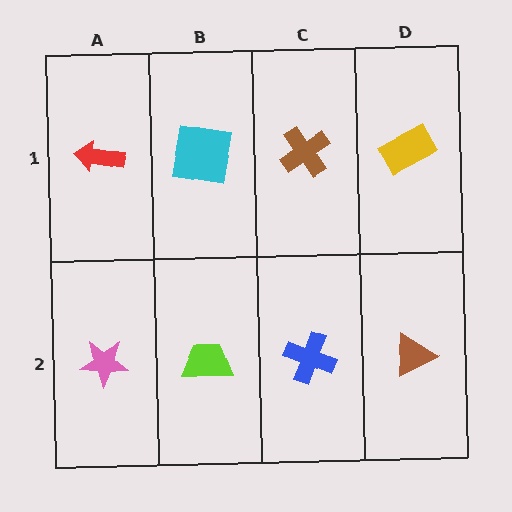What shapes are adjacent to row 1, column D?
A brown triangle (row 2, column D), a brown cross (row 1, column C).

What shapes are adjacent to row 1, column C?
A blue cross (row 2, column C), a cyan square (row 1, column B), a yellow rectangle (row 1, column D).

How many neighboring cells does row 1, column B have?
3.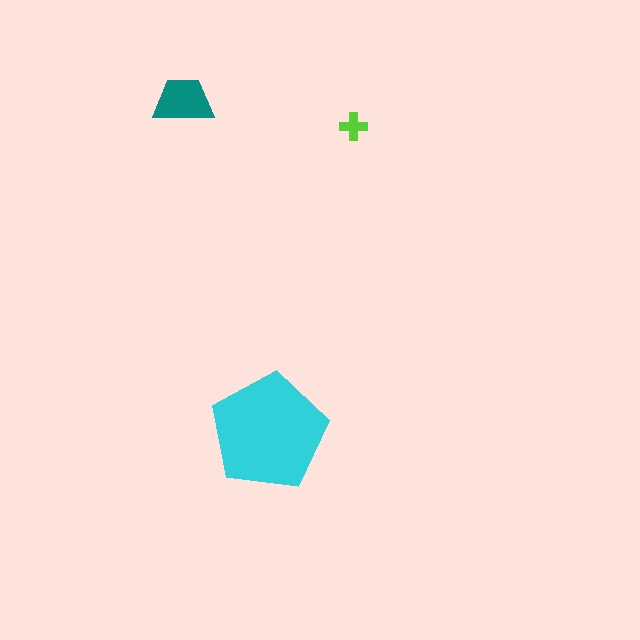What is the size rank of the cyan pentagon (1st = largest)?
1st.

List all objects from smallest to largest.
The lime cross, the teal trapezoid, the cyan pentagon.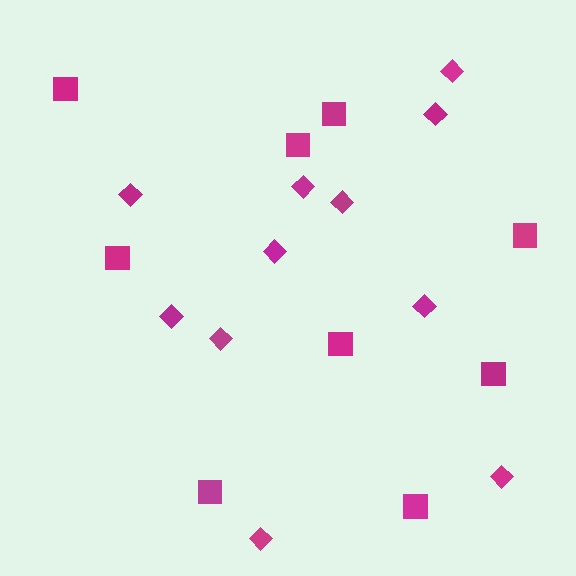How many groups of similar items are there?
There are 2 groups: one group of squares (9) and one group of diamonds (11).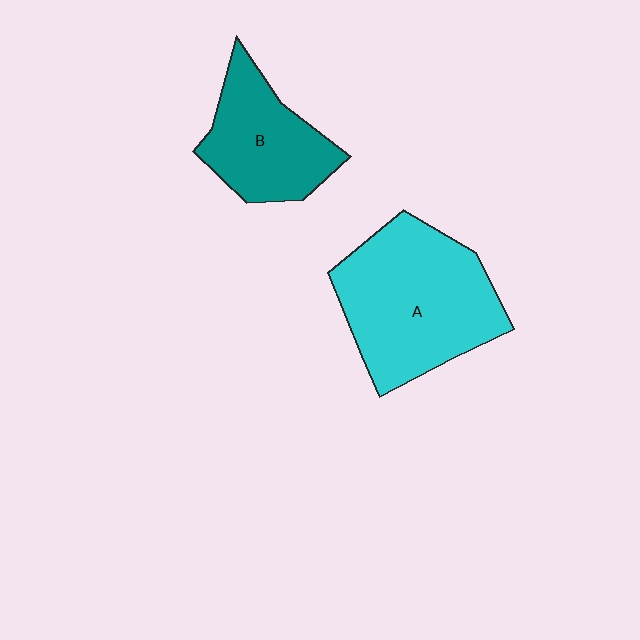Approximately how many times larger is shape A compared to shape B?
Approximately 1.6 times.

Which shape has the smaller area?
Shape B (teal).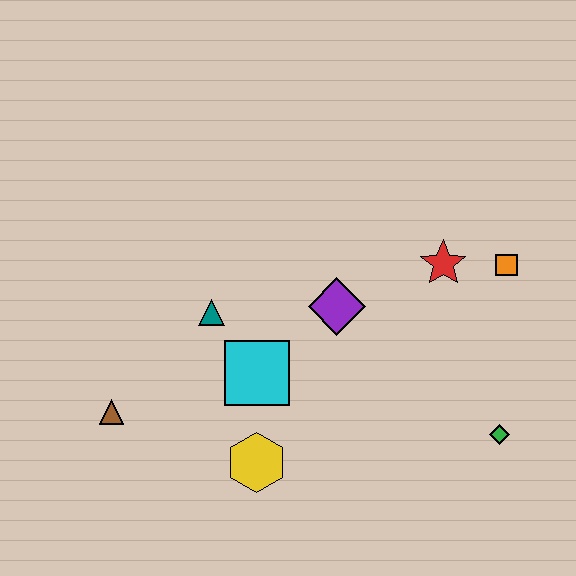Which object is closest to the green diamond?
The orange square is closest to the green diamond.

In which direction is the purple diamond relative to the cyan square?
The purple diamond is to the right of the cyan square.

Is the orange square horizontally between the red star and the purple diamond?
No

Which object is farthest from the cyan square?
The orange square is farthest from the cyan square.